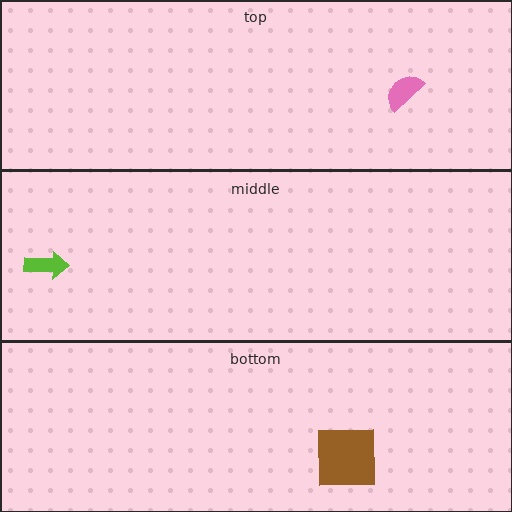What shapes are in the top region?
The pink semicircle.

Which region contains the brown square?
The bottom region.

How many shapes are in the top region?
1.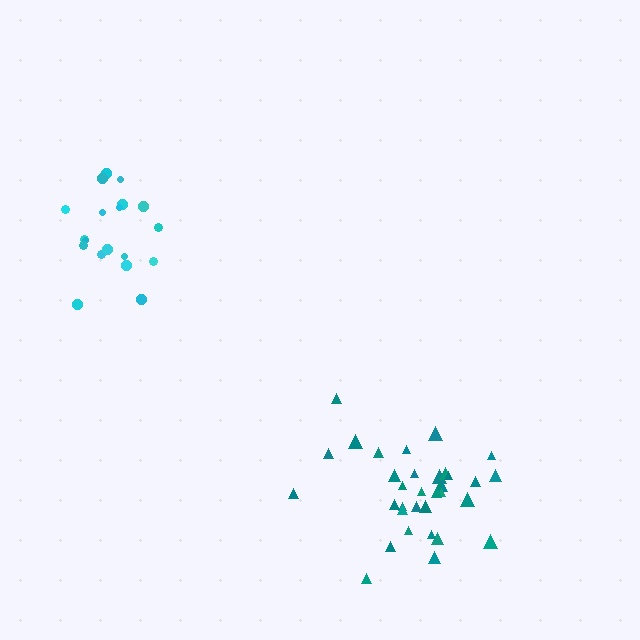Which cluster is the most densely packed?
Teal.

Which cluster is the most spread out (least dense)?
Cyan.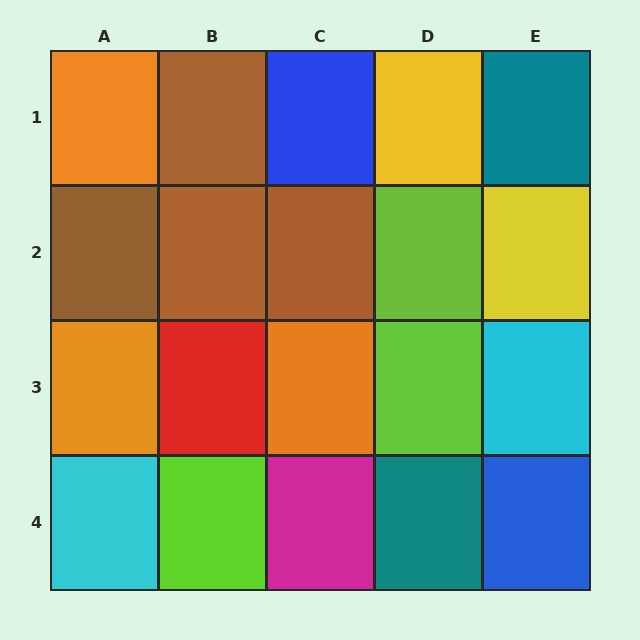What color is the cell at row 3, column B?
Red.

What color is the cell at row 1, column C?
Blue.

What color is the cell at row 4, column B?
Lime.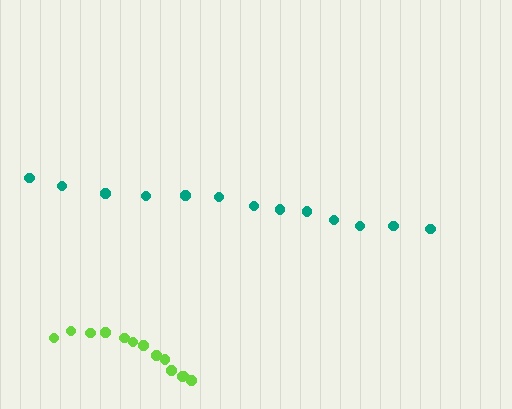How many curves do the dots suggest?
There are 2 distinct paths.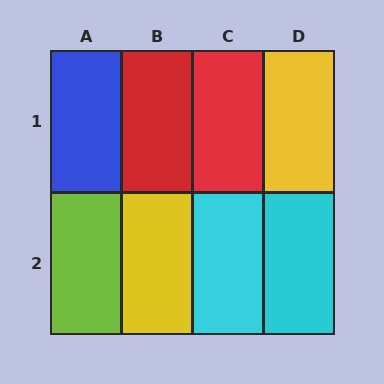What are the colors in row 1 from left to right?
Blue, red, red, yellow.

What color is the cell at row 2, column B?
Yellow.